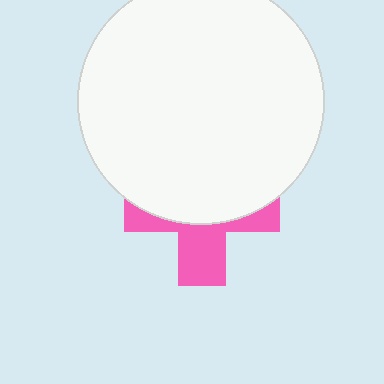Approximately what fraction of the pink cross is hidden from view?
Roughly 60% of the pink cross is hidden behind the white circle.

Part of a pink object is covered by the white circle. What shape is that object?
It is a cross.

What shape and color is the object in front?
The object in front is a white circle.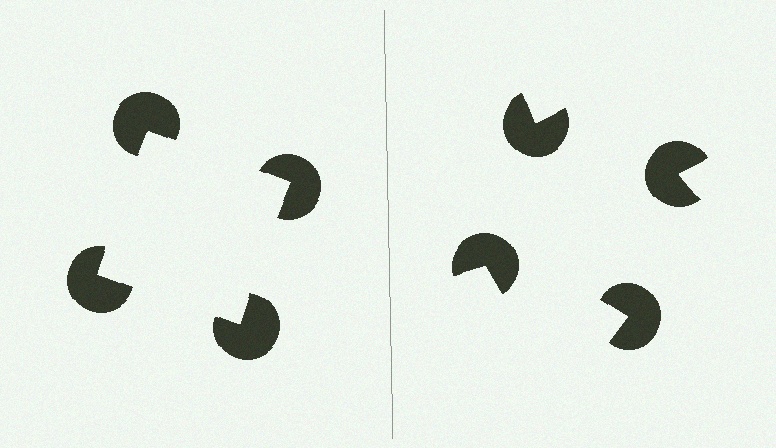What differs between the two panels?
The pac-man discs are positioned identically on both sides; only the wedge orientations differ. On the left they align to a square; on the right they are misaligned.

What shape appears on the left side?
An illusory square.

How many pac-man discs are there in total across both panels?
8 — 4 on each side.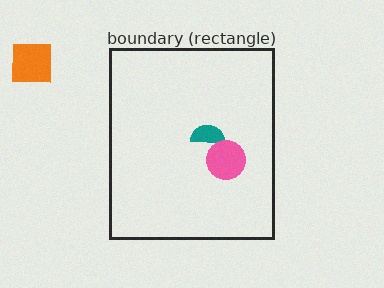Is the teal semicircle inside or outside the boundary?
Inside.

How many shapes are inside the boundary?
2 inside, 1 outside.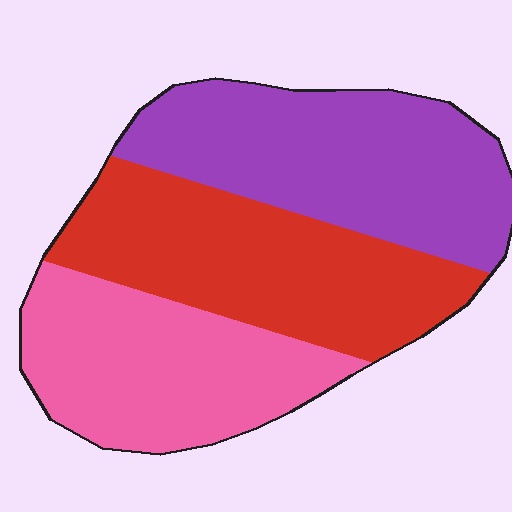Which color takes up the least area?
Pink, at roughly 30%.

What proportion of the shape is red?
Red covers roughly 35% of the shape.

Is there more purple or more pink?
Purple.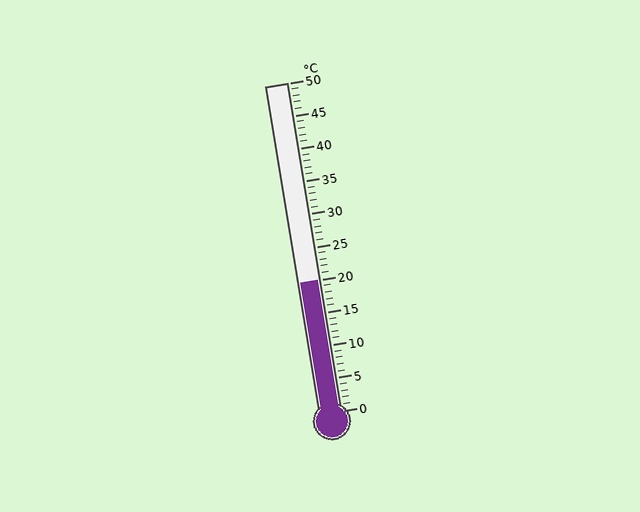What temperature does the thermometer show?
The thermometer shows approximately 20°C.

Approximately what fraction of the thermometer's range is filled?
The thermometer is filled to approximately 40% of its range.